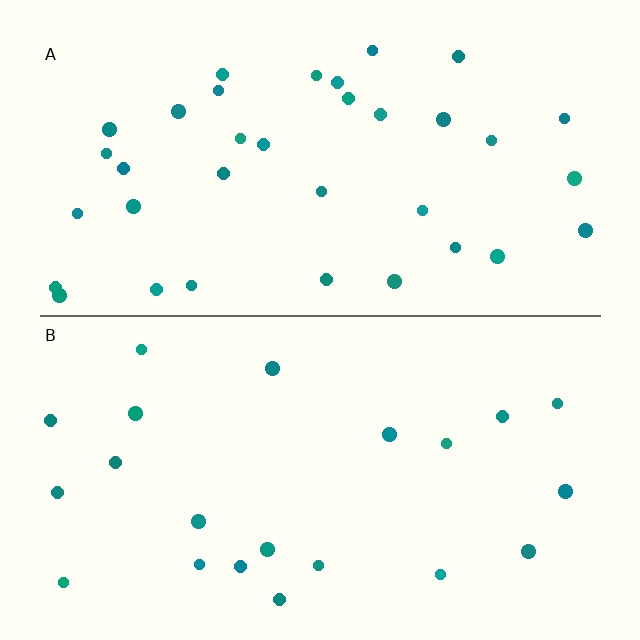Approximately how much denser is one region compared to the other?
Approximately 1.6× — region A over region B.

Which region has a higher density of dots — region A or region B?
A (the top).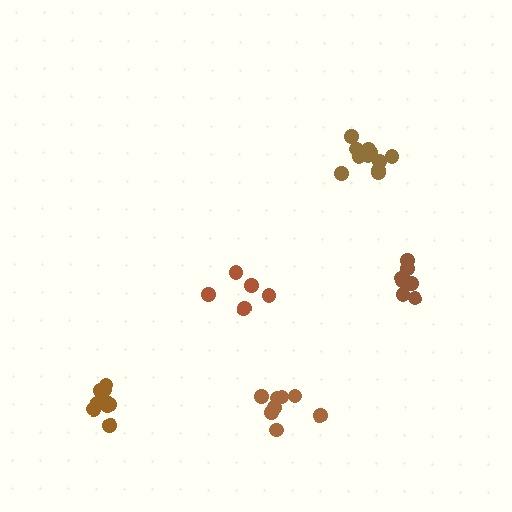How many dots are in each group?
Group 1: 8 dots, Group 2: 9 dots, Group 3: 11 dots, Group 4: 8 dots, Group 5: 5 dots (41 total).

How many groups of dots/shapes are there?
There are 5 groups.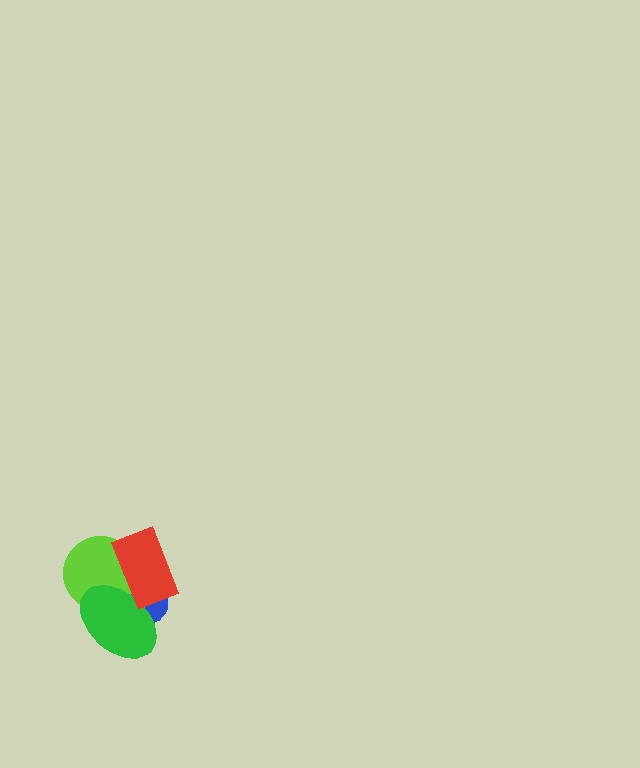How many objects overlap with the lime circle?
3 objects overlap with the lime circle.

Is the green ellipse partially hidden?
Yes, it is partially covered by another shape.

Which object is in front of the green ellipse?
The red rectangle is in front of the green ellipse.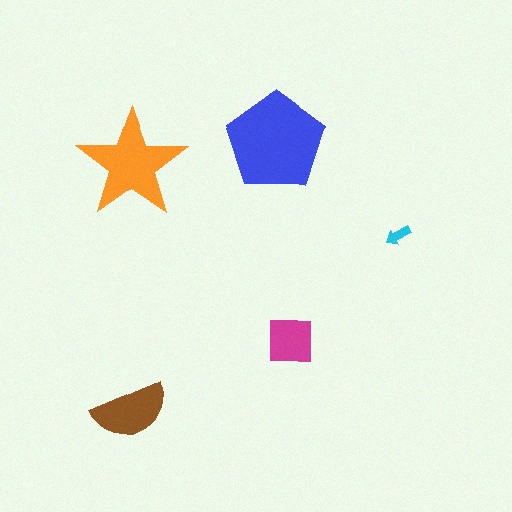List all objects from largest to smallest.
The blue pentagon, the orange star, the brown semicircle, the magenta square, the cyan arrow.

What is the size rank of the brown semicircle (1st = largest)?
3rd.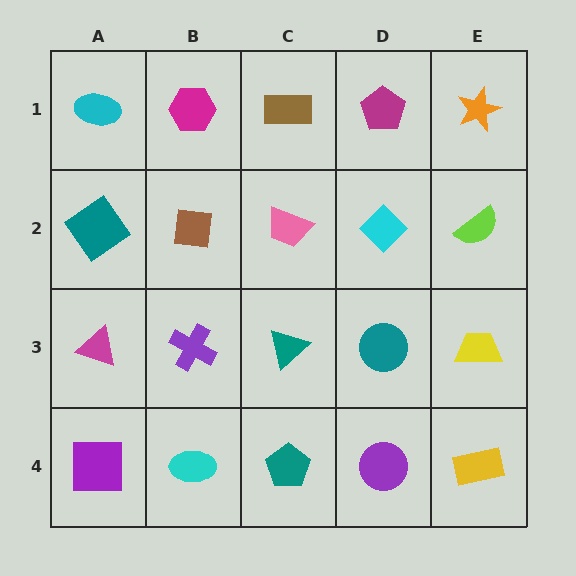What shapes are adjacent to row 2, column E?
An orange star (row 1, column E), a yellow trapezoid (row 3, column E), a cyan diamond (row 2, column D).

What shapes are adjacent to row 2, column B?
A magenta hexagon (row 1, column B), a purple cross (row 3, column B), a teal diamond (row 2, column A), a pink trapezoid (row 2, column C).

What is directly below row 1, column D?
A cyan diamond.